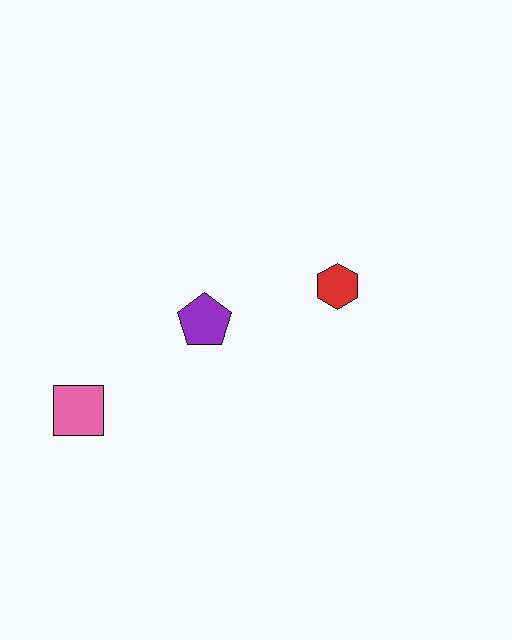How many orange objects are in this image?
There are no orange objects.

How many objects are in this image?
There are 3 objects.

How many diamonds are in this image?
There are no diamonds.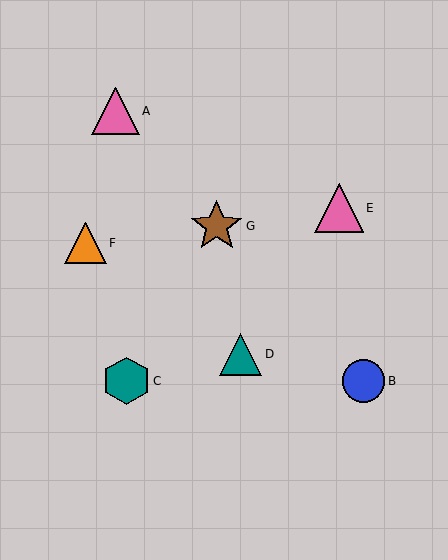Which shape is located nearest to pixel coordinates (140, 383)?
The teal hexagon (labeled C) at (127, 381) is nearest to that location.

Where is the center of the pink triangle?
The center of the pink triangle is at (339, 208).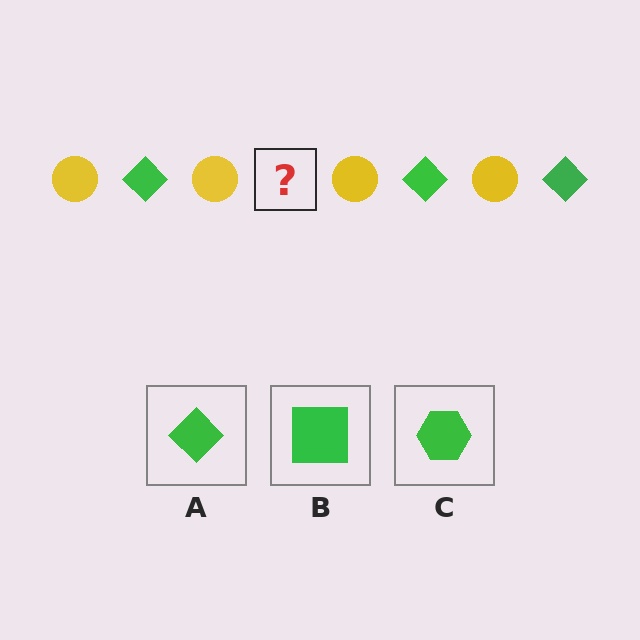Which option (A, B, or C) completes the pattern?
A.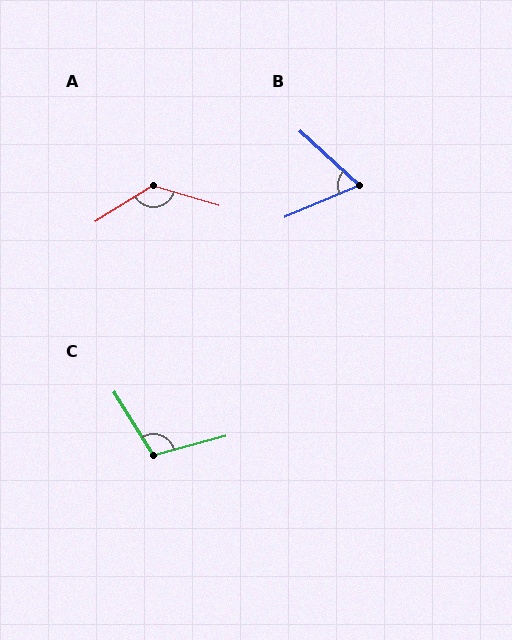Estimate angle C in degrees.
Approximately 106 degrees.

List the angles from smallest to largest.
B (66°), C (106°), A (131°).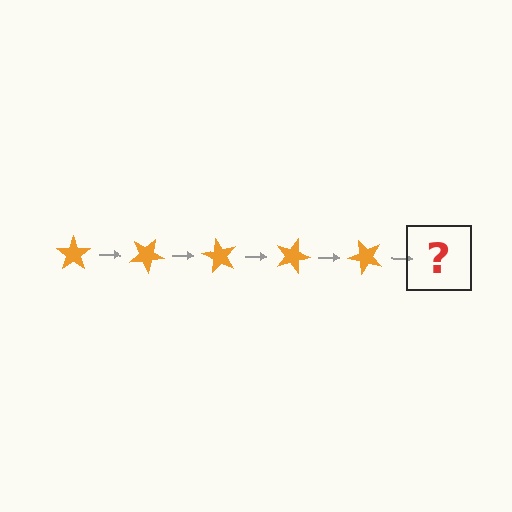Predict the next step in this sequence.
The next step is an orange star rotated 150 degrees.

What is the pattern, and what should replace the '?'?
The pattern is that the star rotates 30 degrees each step. The '?' should be an orange star rotated 150 degrees.